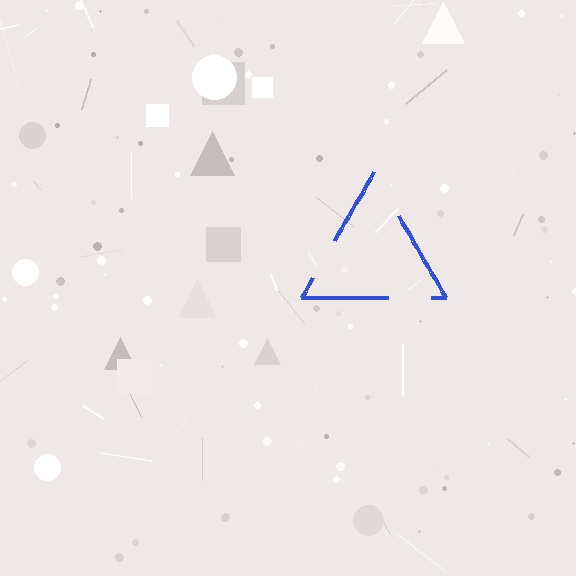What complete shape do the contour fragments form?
The contour fragments form a triangle.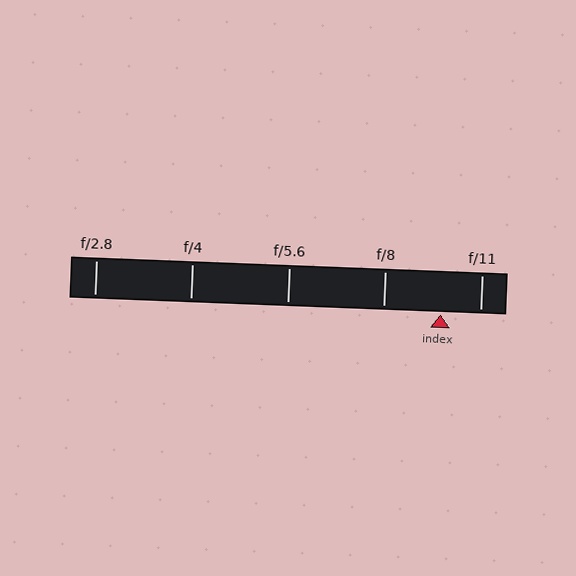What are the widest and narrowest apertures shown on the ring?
The widest aperture shown is f/2.8 and the narrowest is f/11.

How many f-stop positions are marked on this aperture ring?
There are 5 f-stop positions marked.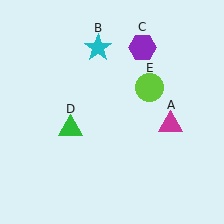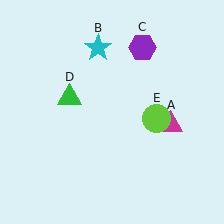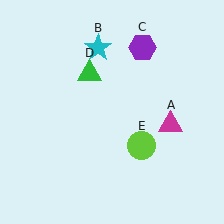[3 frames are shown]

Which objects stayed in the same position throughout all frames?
Magenta triangle (object A) and cyan star (object B) and purple hexagon (object C) remained stationary.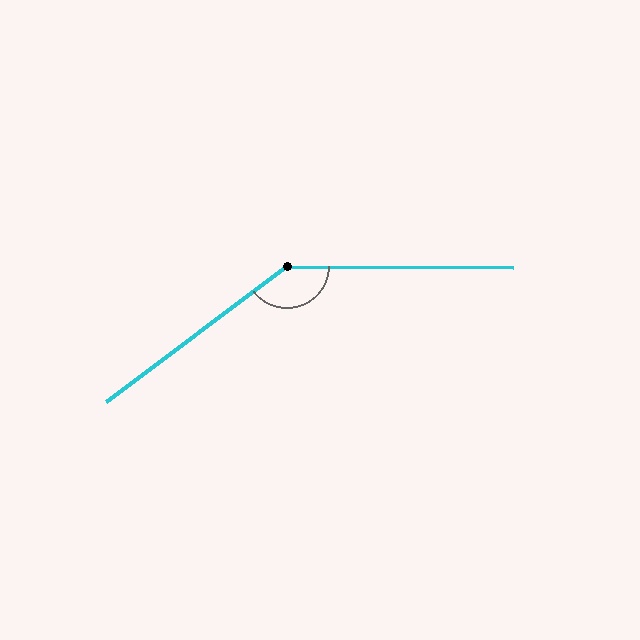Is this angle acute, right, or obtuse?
It is obtuse.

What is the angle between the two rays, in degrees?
Approximately 143 degrees.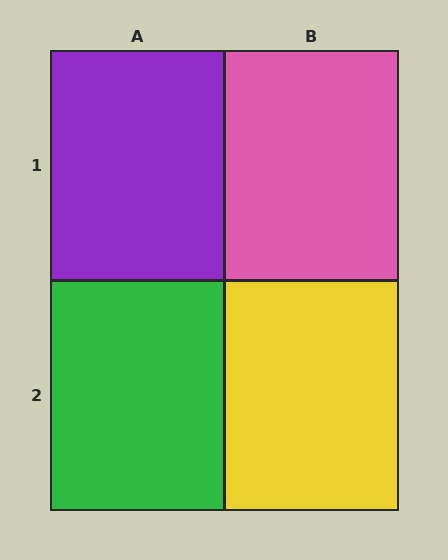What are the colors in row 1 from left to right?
Purple, pink.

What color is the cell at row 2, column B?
Yellow.